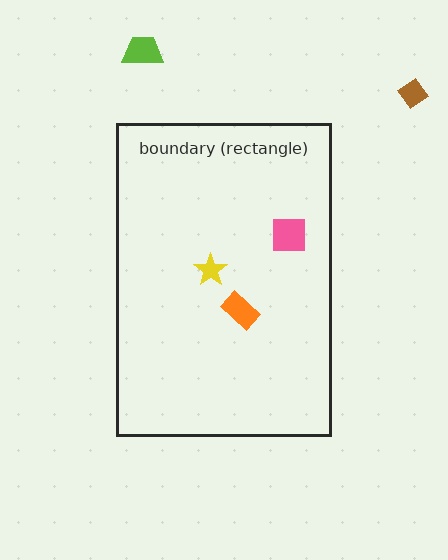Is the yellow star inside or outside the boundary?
Inside.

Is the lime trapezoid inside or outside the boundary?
Outside.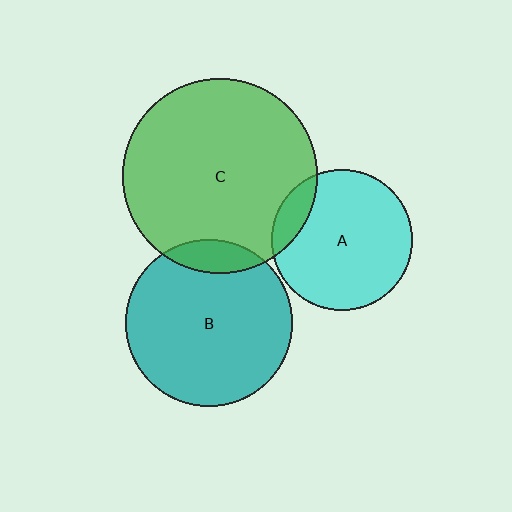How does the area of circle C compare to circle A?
Approximately 1.9 times.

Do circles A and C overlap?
Yes.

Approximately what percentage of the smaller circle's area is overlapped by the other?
Approximately 10%.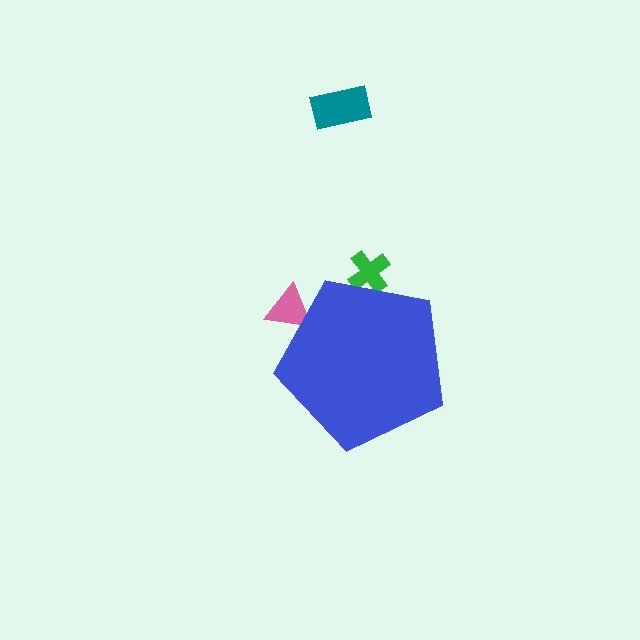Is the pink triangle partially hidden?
Yes, the pink triangle is partially hidden behind the blue pentagon.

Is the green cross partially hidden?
Yes, the green cross is partially hidden behind the blue pentagon.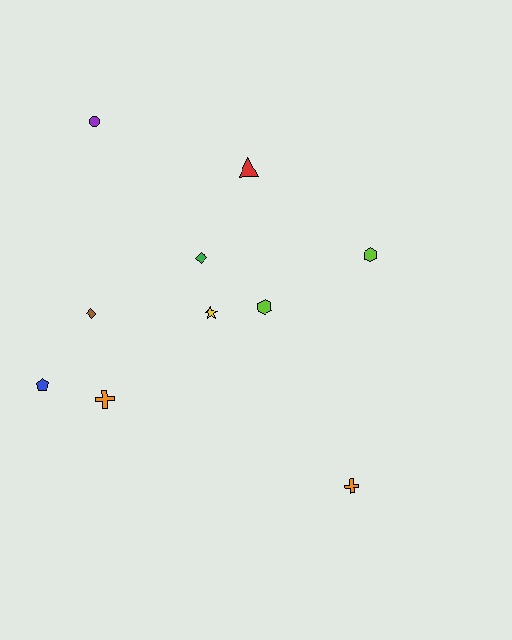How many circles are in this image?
There is 1 circle.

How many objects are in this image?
There are 10 objects.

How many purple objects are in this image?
There is 1 purple object.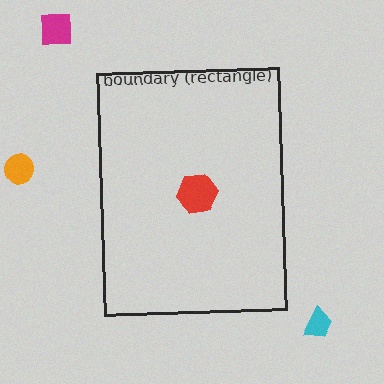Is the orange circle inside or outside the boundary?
Outside.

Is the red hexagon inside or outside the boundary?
Inside.